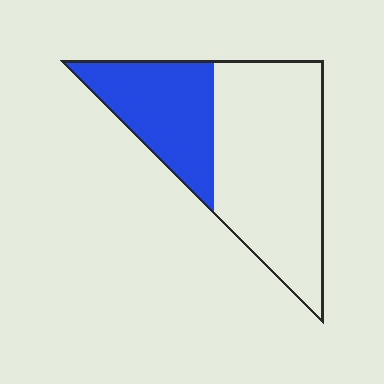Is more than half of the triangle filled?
No.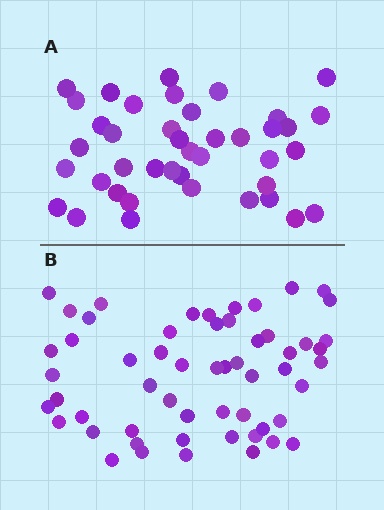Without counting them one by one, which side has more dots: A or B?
Region B (the bottom region) has more dots.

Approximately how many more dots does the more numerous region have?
Region B has approximately 15 more dots than region A.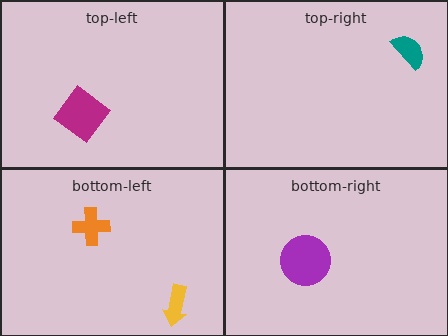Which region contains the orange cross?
The bottom-left region.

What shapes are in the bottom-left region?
The yellow arrow, the orange cross.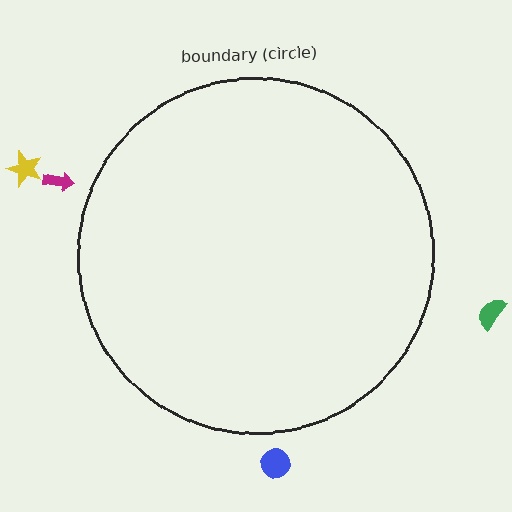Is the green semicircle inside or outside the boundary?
Outside.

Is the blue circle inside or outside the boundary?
Outside.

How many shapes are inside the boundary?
0 inside, 4 outside.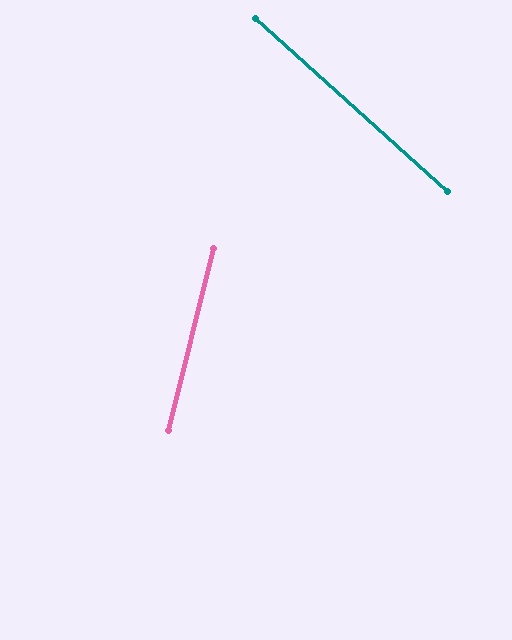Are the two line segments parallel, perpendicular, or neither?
Neither parallel nor perpendicular — they differ by about 62°.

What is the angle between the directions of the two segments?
Approximately 62 degrees.